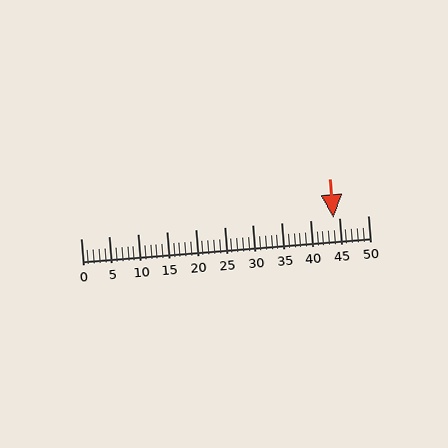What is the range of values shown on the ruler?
The ruler shows values from 0 to 50.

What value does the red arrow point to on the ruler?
The red arrow points to approximately 44.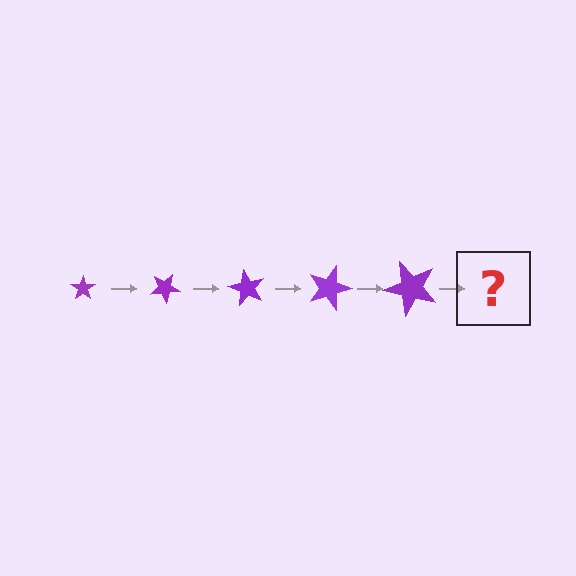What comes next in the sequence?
The next element should be a star, larger than the previous one and rotated 150 degrees from the start.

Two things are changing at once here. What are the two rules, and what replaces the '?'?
The two rules are that the star grows larger each step and it rotates 30 degrees each step. The '?' should be a star, larger than the previous one and rotated 150 degrees from the start.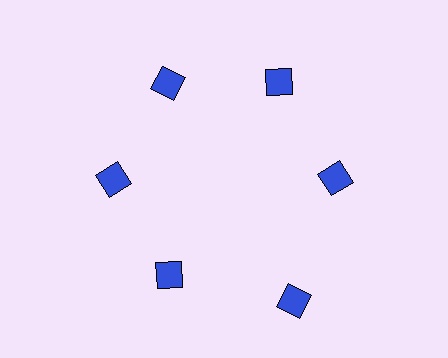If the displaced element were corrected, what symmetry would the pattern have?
It would have 6-fold rotational symmetry — the pattern would map onto itself every 60 degrees.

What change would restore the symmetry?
The symmetry would be restored by moving it inward, back onto the ring so that all 6 squares sit at equal angles and equal distance from the center.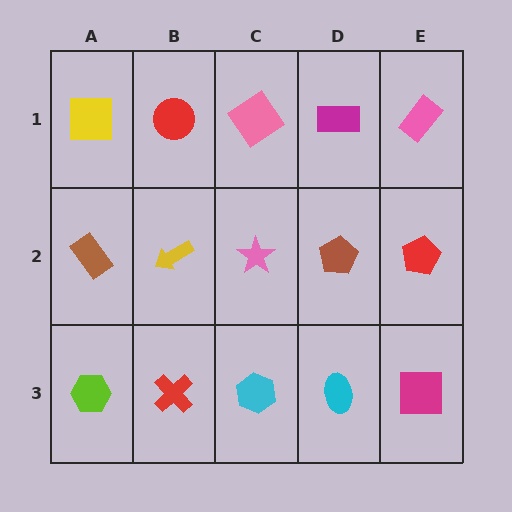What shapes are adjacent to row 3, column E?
A red pentagon (row 2, column E), a cyan ellipse (row 3, column D).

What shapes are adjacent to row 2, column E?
A pink rectangle (row 1, column E), a magenta square (row 3, column E), a brown pentagon (row 2, column D).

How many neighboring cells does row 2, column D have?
4.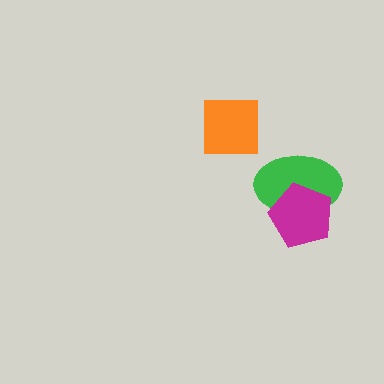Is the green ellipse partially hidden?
Yes, it is partially covered by another shape.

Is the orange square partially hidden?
No, no other shape covers it.